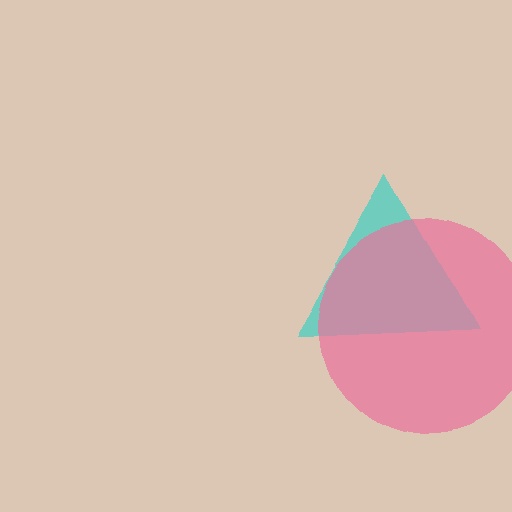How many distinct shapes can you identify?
There are 2 distinct shapes: a cyan triangle, a pink circle.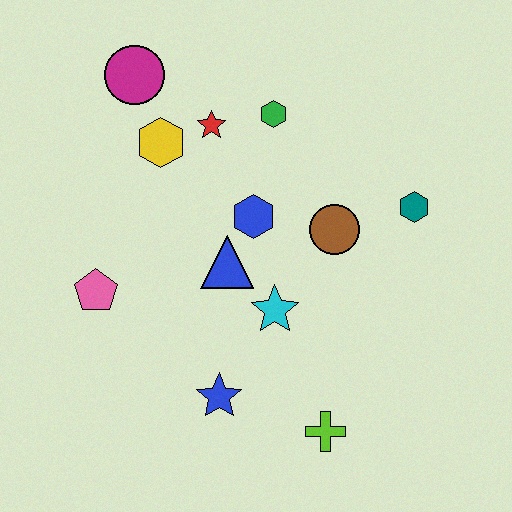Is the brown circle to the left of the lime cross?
No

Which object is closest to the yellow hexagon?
The red star is closest to the yellow hexagon.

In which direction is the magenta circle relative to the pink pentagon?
The magenta circle is above the pink pentagon.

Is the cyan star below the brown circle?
Yes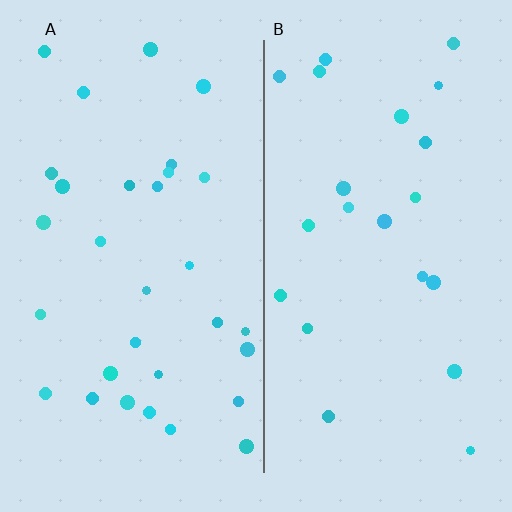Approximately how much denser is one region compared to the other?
Approximately 1.4× — region A over region B.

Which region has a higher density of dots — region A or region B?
A (the left).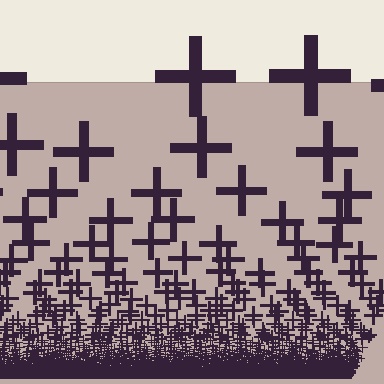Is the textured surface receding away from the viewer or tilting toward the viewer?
The surface appears to tilt toward the viewer. Texture elements get larger and sparser toward the top.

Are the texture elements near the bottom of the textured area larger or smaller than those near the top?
Smaller. The gradient is inverted — elements near the bottom are smaller and denser.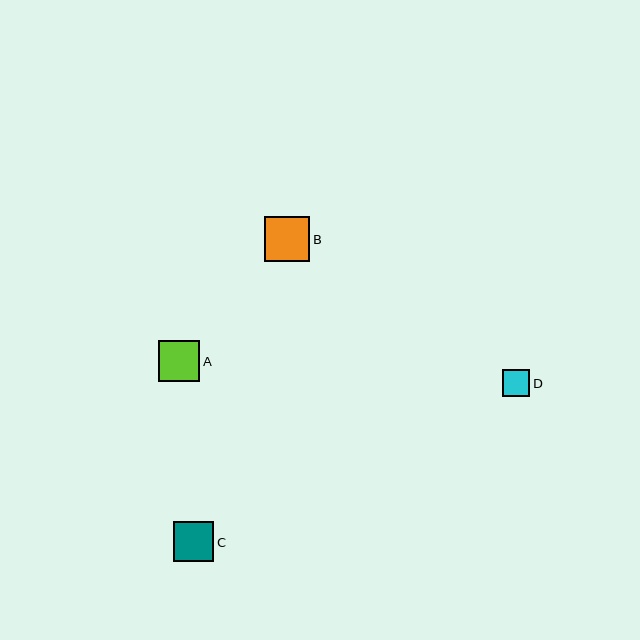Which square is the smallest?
Square D is the smallest with a size of approximately 27 pixels.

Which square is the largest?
Square B is the largest with a size of approximately 45 pixels.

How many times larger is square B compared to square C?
Square B is approximately 1.1 times the size of square C.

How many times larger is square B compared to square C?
Square B is approximately 1.1 times the size of square C.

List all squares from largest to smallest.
From largest to smallest: B, A, C, D.